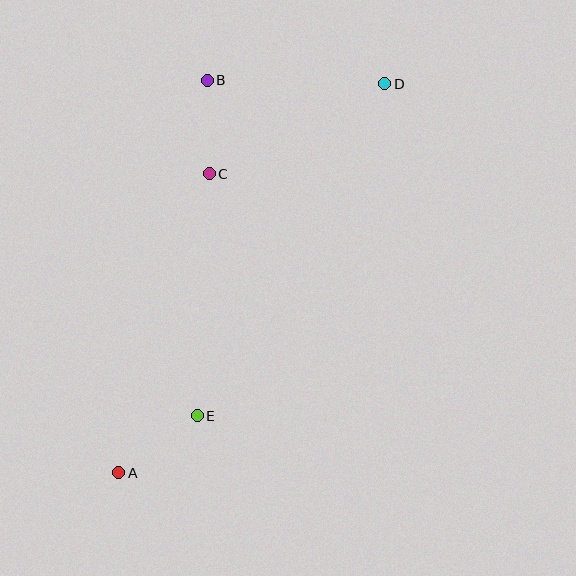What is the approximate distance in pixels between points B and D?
The distance between B and D is approximately 178 pixels.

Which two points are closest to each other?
Points B and C are closest to each other.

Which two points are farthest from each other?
Points A and D are farthest from each other.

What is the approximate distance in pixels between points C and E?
The distance between C and E is approximately 242 pixels.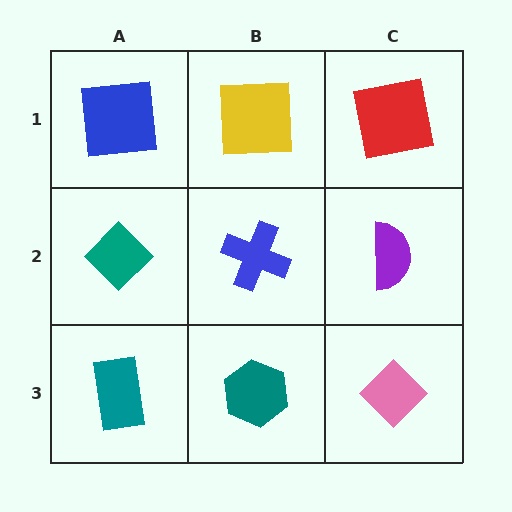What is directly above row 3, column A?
A teal diamond.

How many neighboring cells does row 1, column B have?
3.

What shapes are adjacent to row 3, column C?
A purple semicircle (row 2, column C), a teal hexagon (row 3, column B).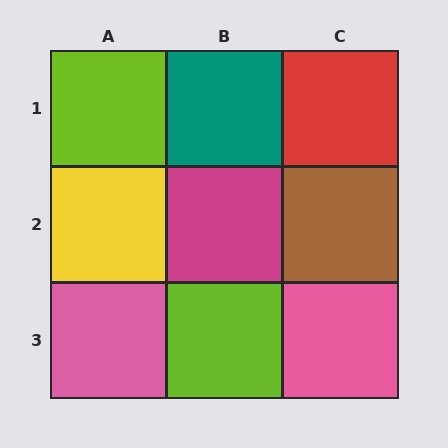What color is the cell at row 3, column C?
Pink.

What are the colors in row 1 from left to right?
Lime, teal, red.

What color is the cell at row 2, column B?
Magenta.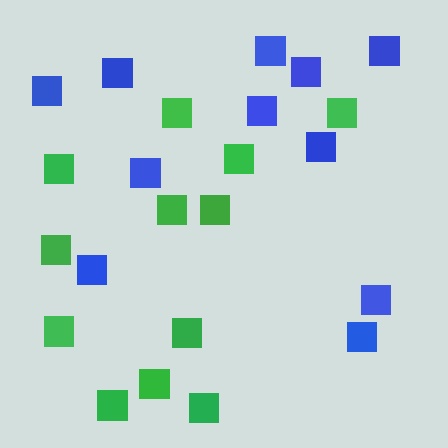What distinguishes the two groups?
There are 2 groups: one group of blue squares (11) and one group of green squares (12).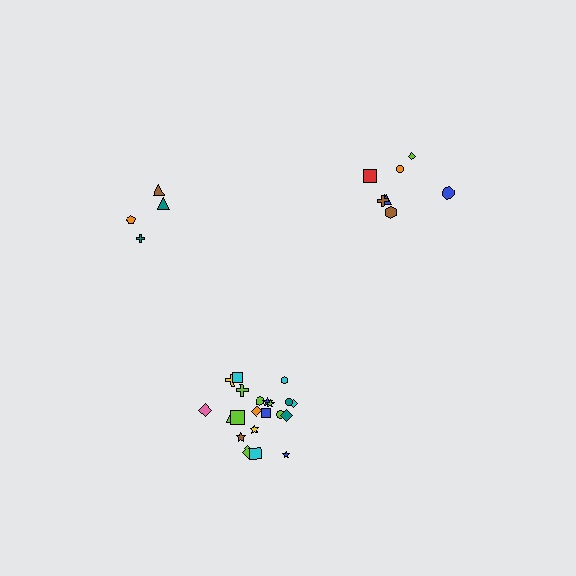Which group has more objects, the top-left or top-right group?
The top-right group.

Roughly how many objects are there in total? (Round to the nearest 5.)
Roughly 35 objects in total.